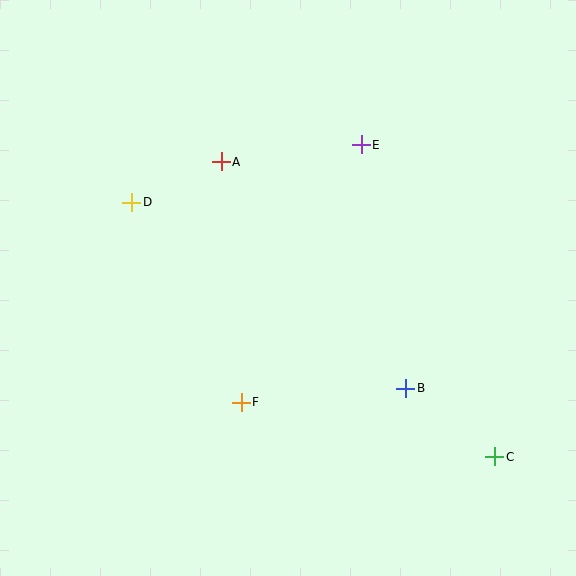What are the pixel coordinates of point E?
Point E is at (361, 145).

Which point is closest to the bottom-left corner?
Point F is closest to the bottom-left corner.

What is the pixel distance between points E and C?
The distance between E and C is 339 pixels.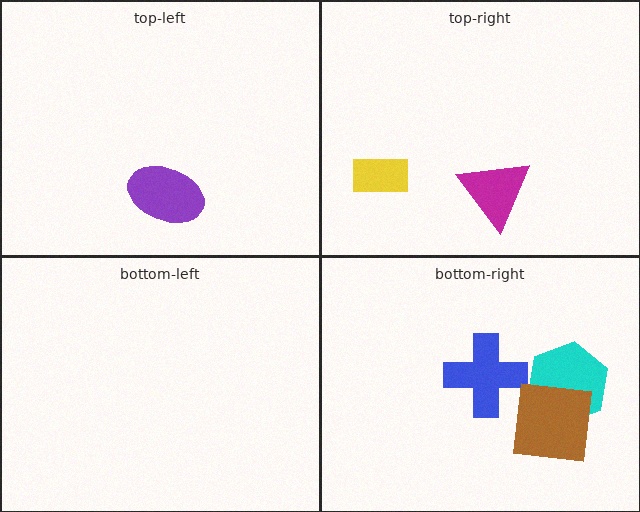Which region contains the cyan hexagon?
The bottom-right region.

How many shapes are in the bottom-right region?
3.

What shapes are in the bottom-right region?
The blue cross, the cyan hexagon, the brown square.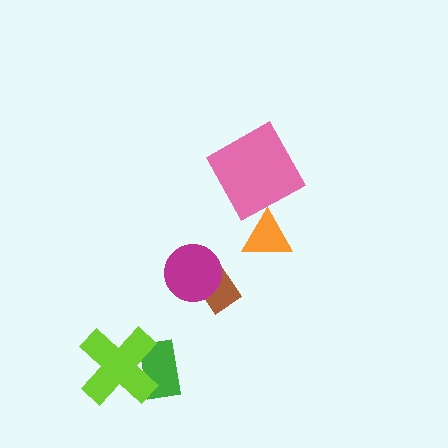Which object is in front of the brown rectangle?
The magenta circle is in front of the brown rectangle.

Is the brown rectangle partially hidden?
Yes, it is partially covered by another shape.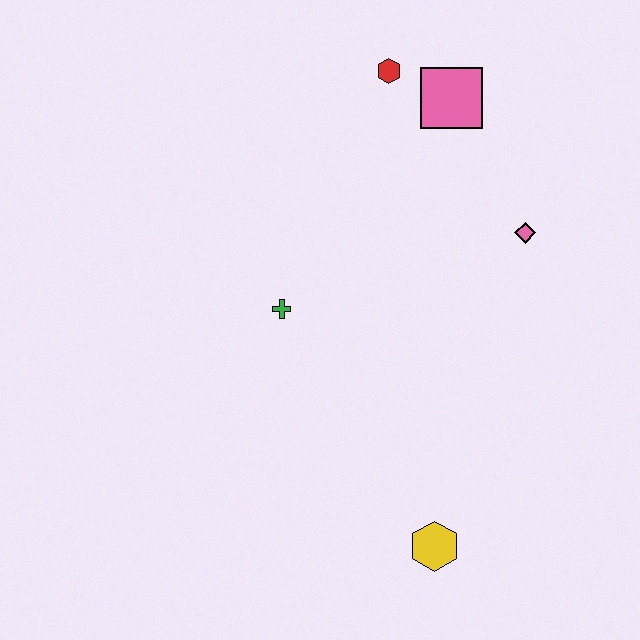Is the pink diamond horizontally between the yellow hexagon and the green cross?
No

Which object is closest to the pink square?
The red hexagon is closest to the pink square.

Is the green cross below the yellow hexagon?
No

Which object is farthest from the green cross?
The yellow hexagon is farthest from the green cross.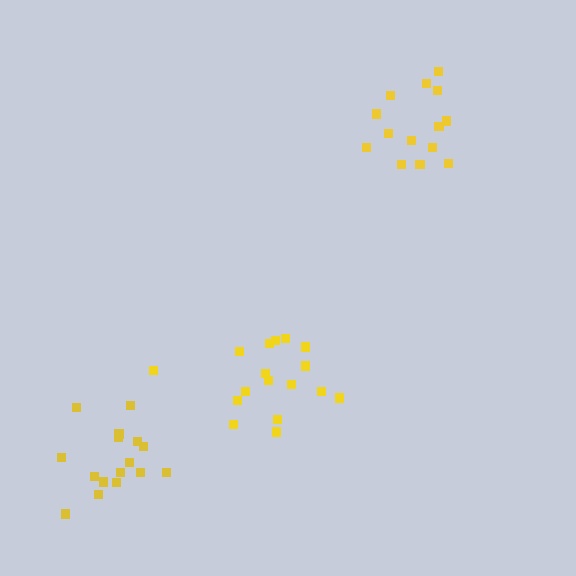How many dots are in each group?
Group 1: 17 dots, Group 2: 16 dots, Group 3: 14 dots (47 total).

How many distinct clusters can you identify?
There are 3 distinct clusters.